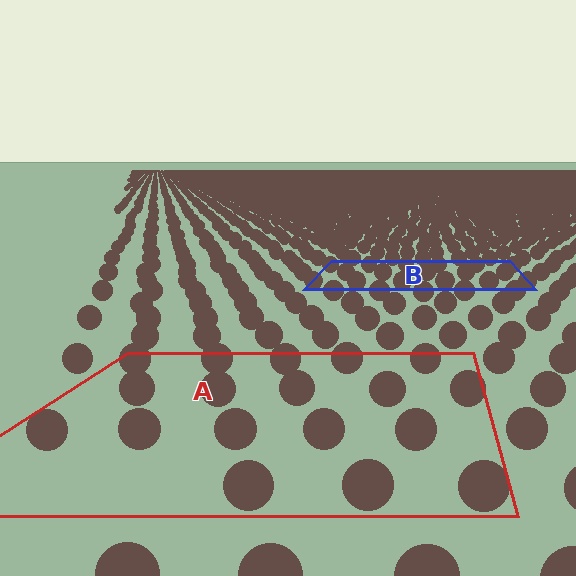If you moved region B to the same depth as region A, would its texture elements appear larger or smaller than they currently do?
They would appear larger. At a closer depth, the same texture elements are projected at a bigger on-screen size.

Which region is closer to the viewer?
Region A is closer. The texture elements there are larger and more spread out.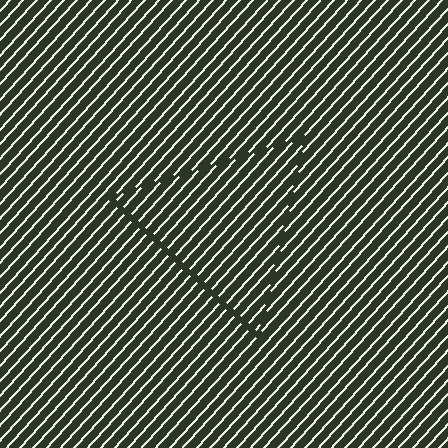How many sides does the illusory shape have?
3 sides — the line-ends trace a triangle.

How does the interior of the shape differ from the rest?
The interior of the shape contains the same grating, shifted by half a period — the contour is defined by the phase discontinuity where line-ends from the inner and outer gratings abut.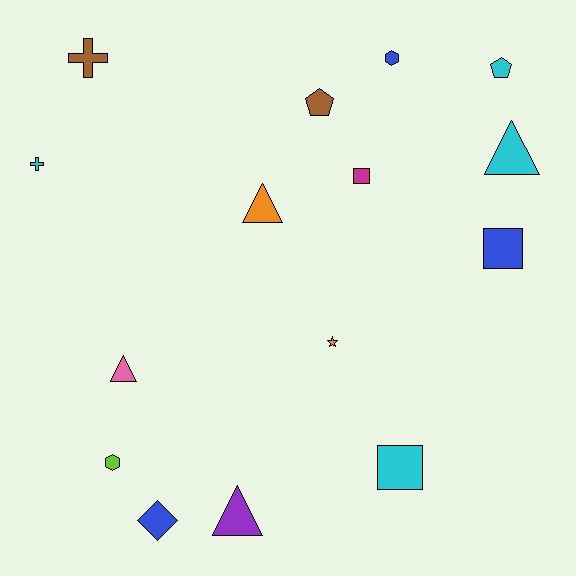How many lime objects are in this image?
There is 1 lime object.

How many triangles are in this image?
There are 4 triangles.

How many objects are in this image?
There are 15 objects.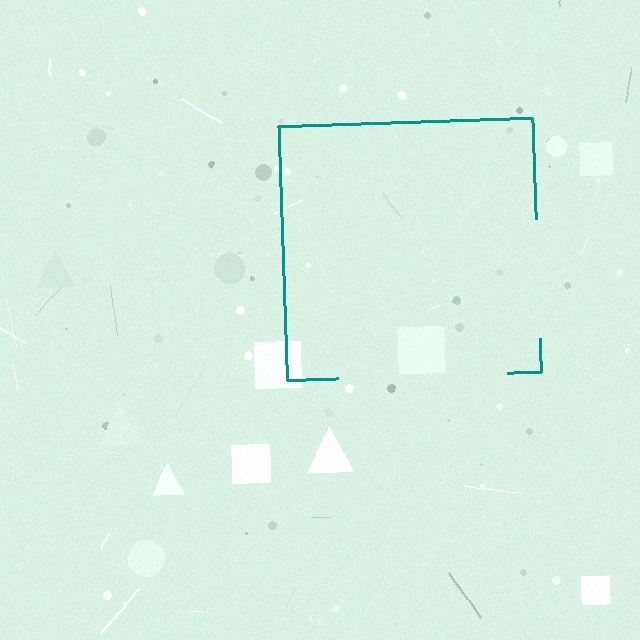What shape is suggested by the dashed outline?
The dashed outline suggests a square.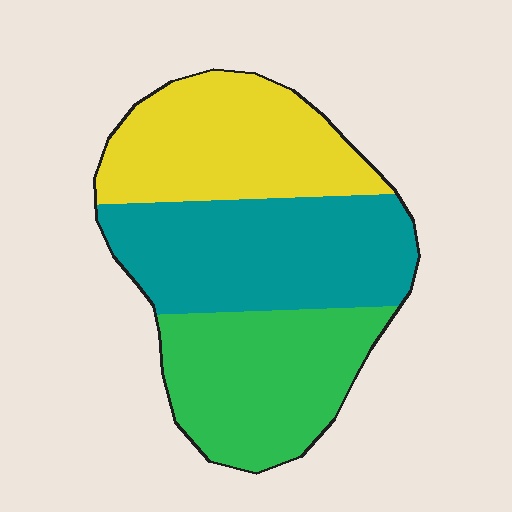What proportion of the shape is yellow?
Yellow covers around 30% of the shape.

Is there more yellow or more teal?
Teal.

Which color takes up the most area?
Teal, at roughly 35%.